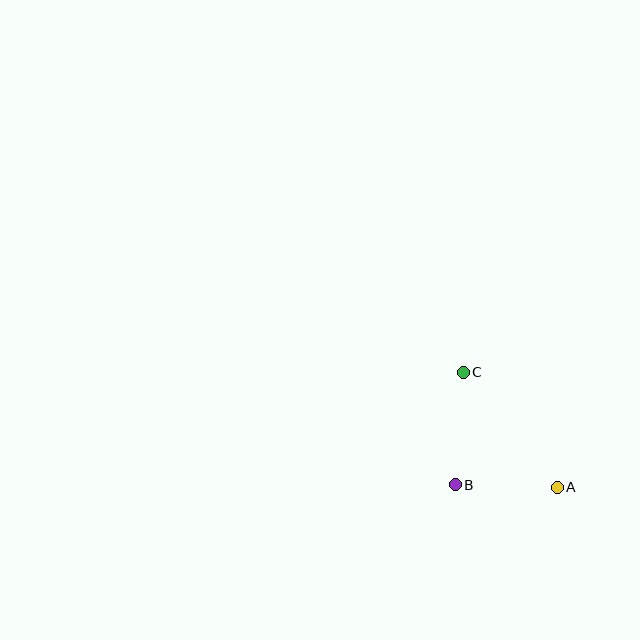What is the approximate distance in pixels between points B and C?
The distance between B and C is approximately 113 pixels.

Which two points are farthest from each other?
Points A and C are farthest from each other.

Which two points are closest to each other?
Points A and B are closest to each other.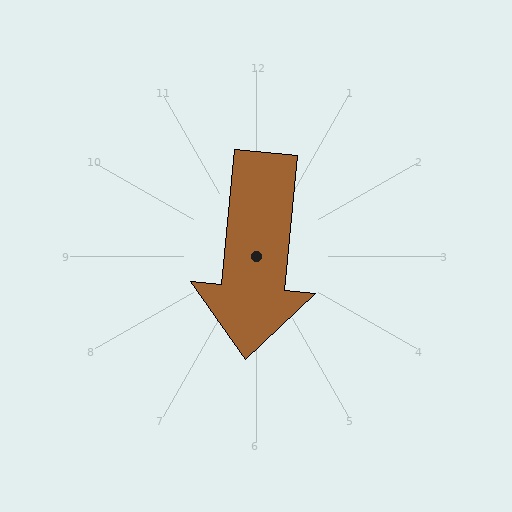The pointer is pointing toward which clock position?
Roughly 6 o'clock.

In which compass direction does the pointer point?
South.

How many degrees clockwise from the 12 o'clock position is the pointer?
Approximately 186 degrees.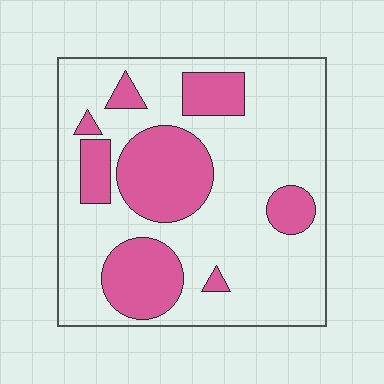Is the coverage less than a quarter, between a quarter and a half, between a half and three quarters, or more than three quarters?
Between a quarter and a half.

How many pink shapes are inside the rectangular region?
8.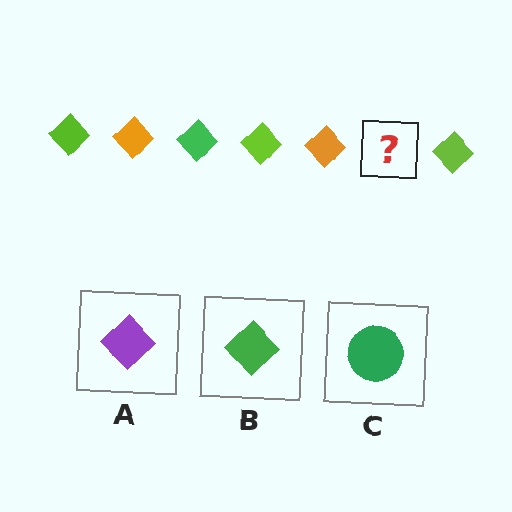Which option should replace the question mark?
Option B.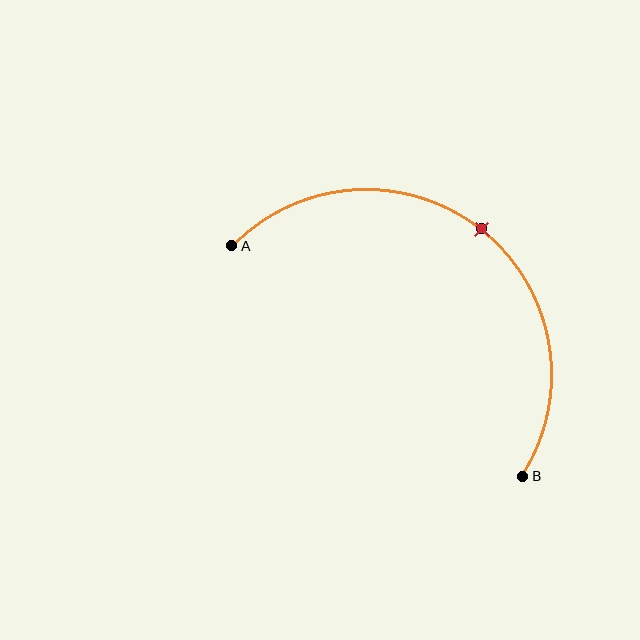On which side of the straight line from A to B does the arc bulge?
The arc bulges above and to the right of the straight line connecting A and B.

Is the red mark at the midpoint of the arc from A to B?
Yes. The red mark lies on the arc at equal arc-length from both A and B — it is the arc midpoint.